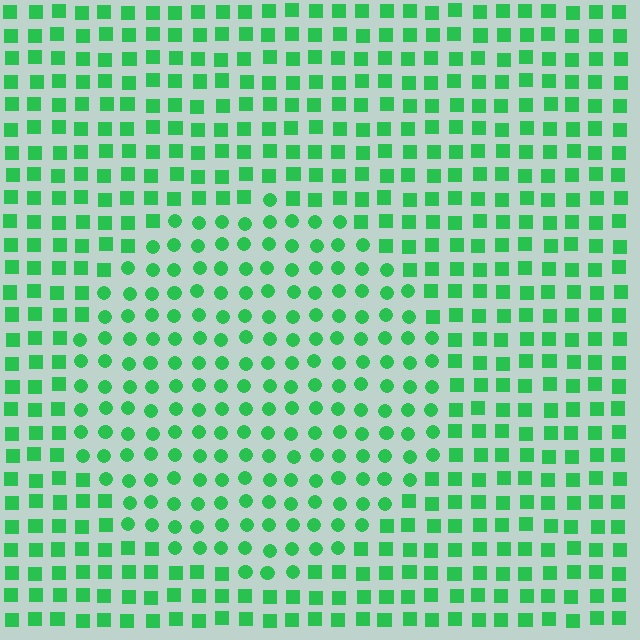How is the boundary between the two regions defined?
The boundary is defined by a change in element shape: circles inside vs. squares outside. All elements share the same color and spacing.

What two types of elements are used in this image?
The image uses circles inside the circle region and squares outside it.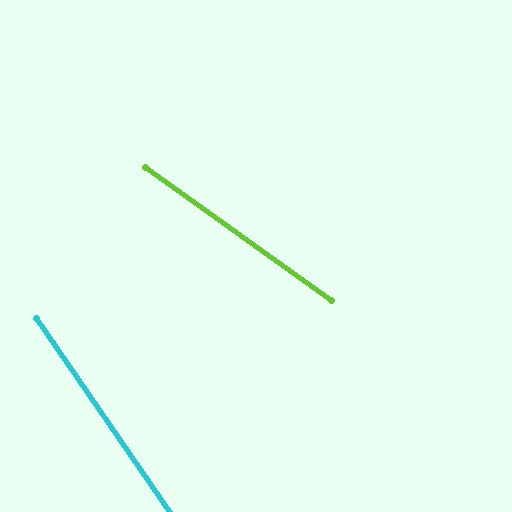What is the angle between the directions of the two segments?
Approximately 20 degrees.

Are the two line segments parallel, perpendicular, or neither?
Neither parallel nor perpendicular — they differ by about 20°.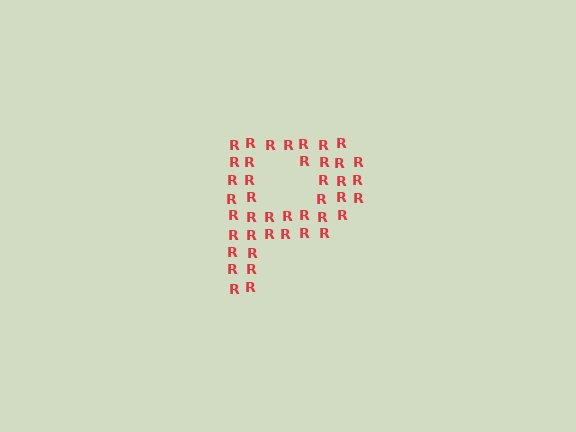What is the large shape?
The large shape is the letter P.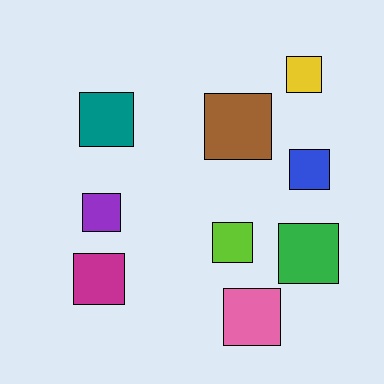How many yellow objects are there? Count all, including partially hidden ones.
There is 1 yellow object.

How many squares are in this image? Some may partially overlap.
There are 9 squares.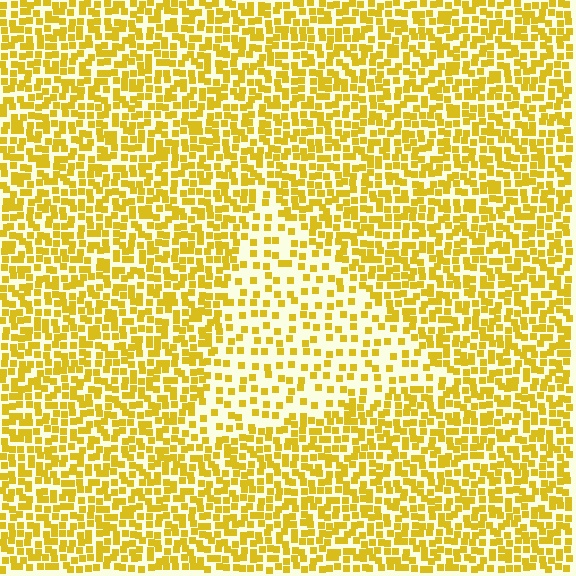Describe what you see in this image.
The image contains small yellow elements arranged at two different densities. A triangle-shaped region is visible where the elements are less densely packed than the surrounding area.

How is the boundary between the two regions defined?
The boundary is defined by a change in element density (approximately 2.1x ratio). All elements are the same color, size, and shape.